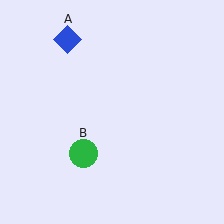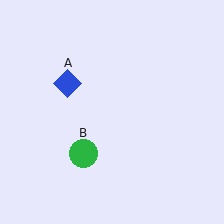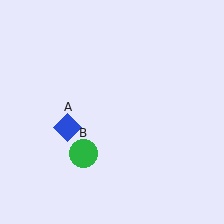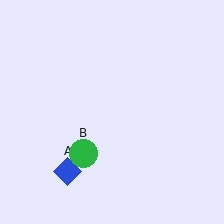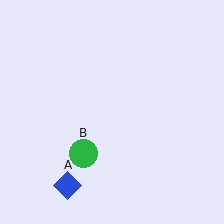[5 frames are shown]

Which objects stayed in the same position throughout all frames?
Green circle (object B) remained stationary.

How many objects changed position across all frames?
1 object changed position: blue diamond (object A).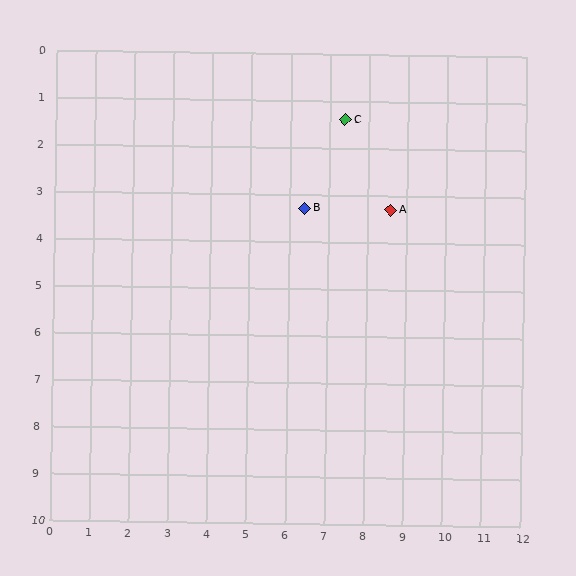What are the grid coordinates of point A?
Point A is at approximately (8.6, 3.3).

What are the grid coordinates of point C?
Point C is at approximately (7.4, 1.4).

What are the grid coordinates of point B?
Point B is at approximately (6.4, 3.3).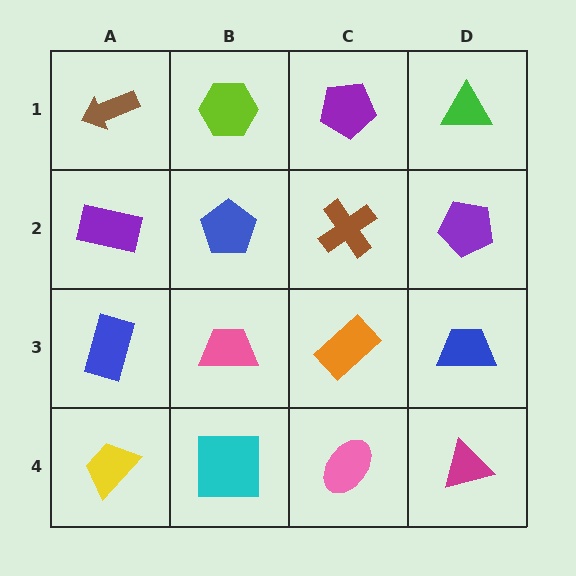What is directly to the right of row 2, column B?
A brown cross.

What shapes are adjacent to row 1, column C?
A brown cross (row 2, column C), a lime hexagon (row 1, column B), a green triangle (row 1, column D).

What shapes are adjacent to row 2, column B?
A lime hexagon (row 1, column B), a pink trapezoid (row 3, column B), a purple rectangle (row 2, column A), a brown cross (row 2, column C).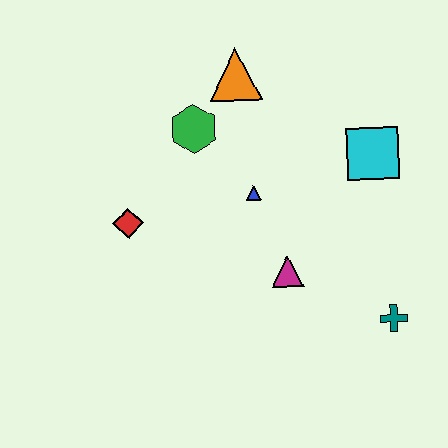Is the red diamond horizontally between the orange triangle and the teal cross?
No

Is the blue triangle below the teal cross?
No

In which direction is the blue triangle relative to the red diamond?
The blue triangle is to the right of the red diamond.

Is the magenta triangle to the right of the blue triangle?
Yes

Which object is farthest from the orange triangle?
The teal cross is farthest from the orange triangle.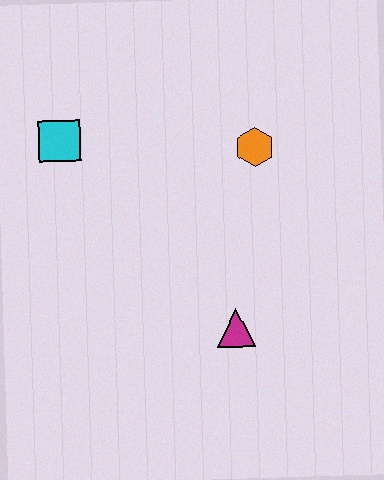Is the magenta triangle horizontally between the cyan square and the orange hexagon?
Yes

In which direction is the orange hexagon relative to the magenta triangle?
The orange hexagon is above the magenta triangle.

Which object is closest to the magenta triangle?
The orange hexagon is closest to the magenta triangle.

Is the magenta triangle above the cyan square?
No